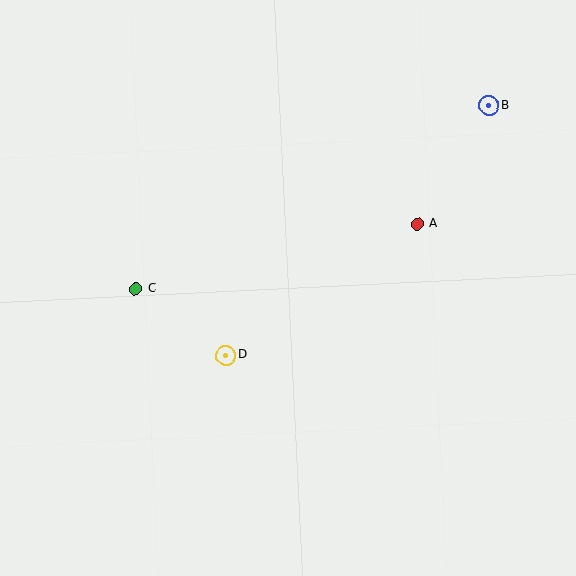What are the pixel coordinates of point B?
Point B is at (489, 106).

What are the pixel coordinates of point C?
Point C is at (136, 289).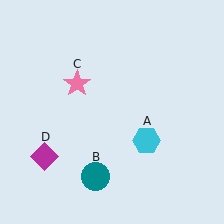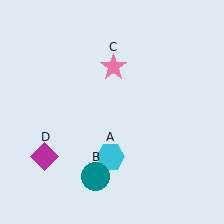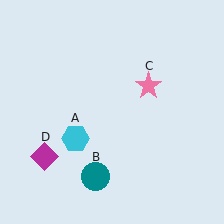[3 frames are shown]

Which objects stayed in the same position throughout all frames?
Teal circle (object B) and magenta diamond (object D) remained stationary.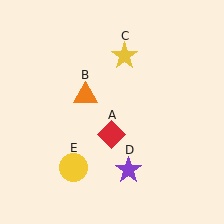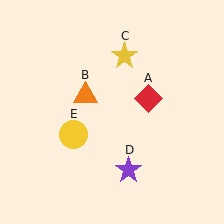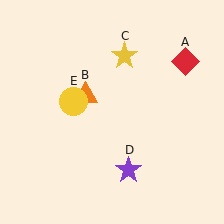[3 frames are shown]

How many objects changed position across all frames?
2 objects changed position: red diamond (object A), yellow circle (object E).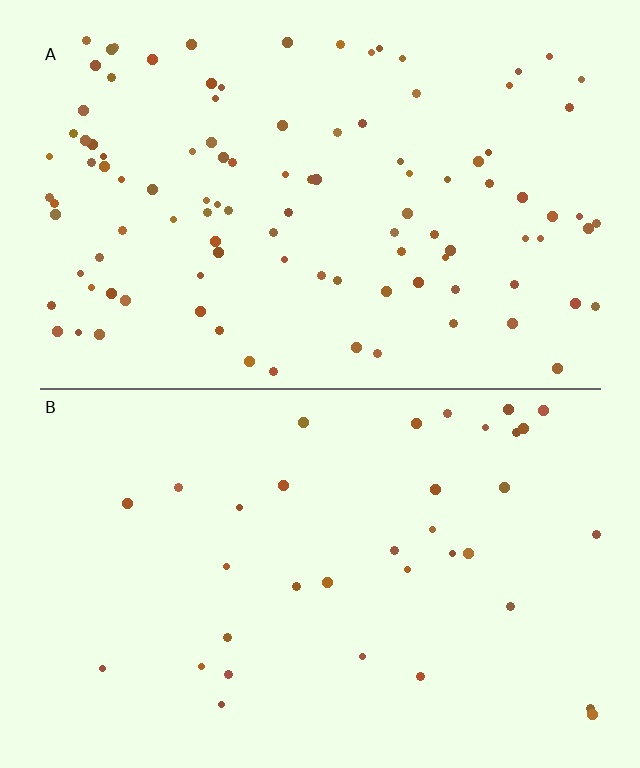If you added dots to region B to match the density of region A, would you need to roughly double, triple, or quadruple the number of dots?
Approximately triple.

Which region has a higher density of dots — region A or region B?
A (the top).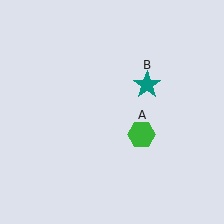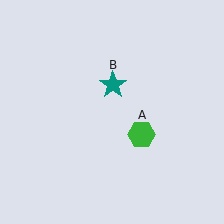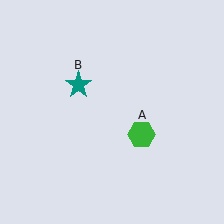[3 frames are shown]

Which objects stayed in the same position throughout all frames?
Green hexagon (object A) remained stationary.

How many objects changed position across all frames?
1 object changed position: teal star (object B).